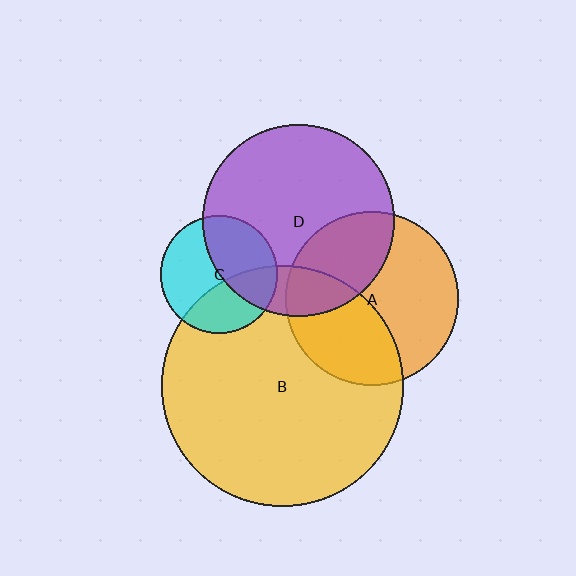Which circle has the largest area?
Circle B (yellow).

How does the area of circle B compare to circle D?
Approximately 1.6 times.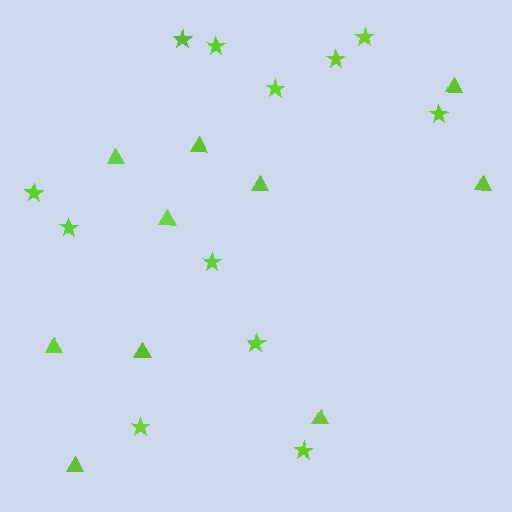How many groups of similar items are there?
There are 2 groups: one group of triangles (10) and one group of stars (12).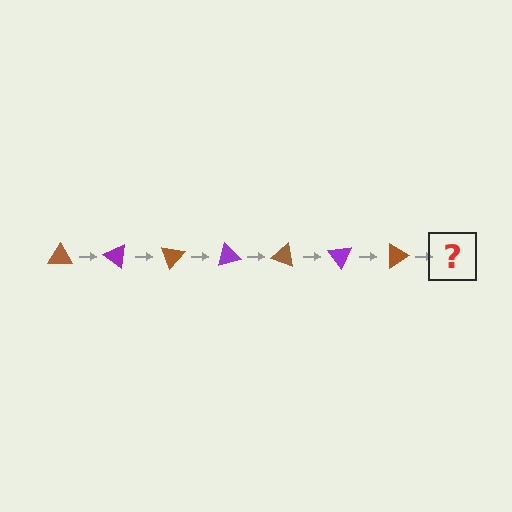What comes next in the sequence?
The next element should be a purple triangle, rotated 245 degrees from the start.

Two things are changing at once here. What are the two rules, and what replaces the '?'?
The two rules are that it rotates 35 degrees each step and the color cycles through brown and purple. The '?' should be a purple triangle, rotated 245 degrees from the start.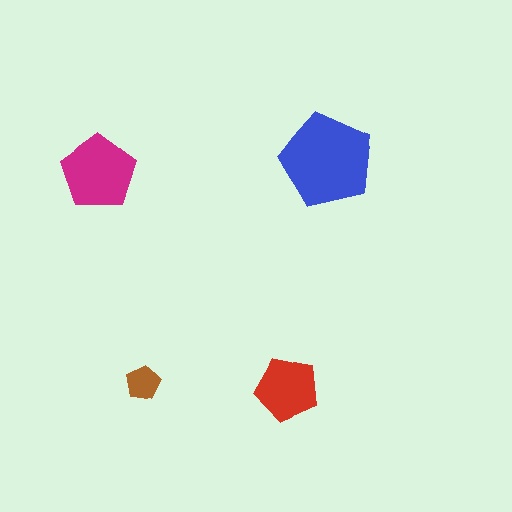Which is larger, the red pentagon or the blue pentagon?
The blue one.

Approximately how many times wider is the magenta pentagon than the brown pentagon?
About 2 times wider.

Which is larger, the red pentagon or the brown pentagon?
The red one.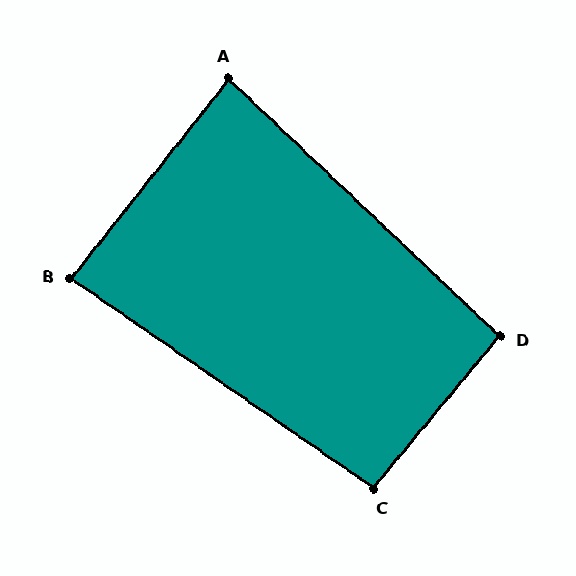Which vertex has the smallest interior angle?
A, at approximately 85 degrees.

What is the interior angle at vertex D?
Approximately 94 degrees (approximately right).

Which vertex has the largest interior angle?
C, at approximately 95 degrees.